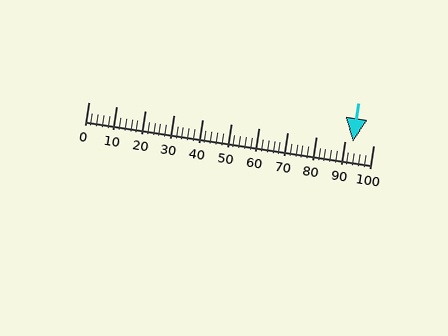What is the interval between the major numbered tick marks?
The major tick marks are spaced 10 units apart.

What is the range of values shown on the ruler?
The ruler shows values from 0 to 100.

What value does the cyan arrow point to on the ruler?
The cyan arrow points to approximately 93.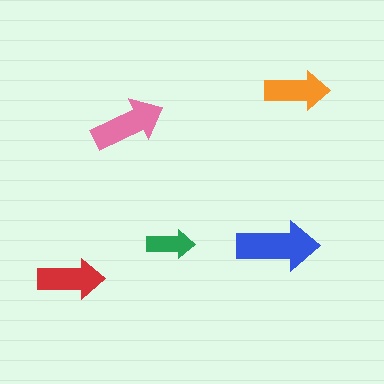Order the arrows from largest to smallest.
the blue one, the pink one, the red one, the orange one, the green one.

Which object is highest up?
The orange arrow is topmost.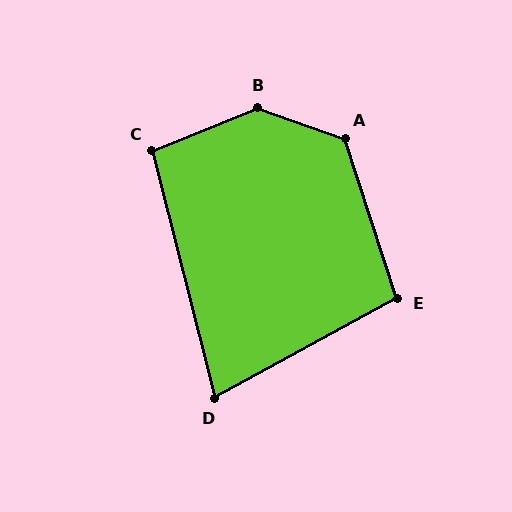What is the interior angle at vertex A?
Approximately 127 degrees (obtuse).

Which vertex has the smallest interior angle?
D, at approximately 76 degrees.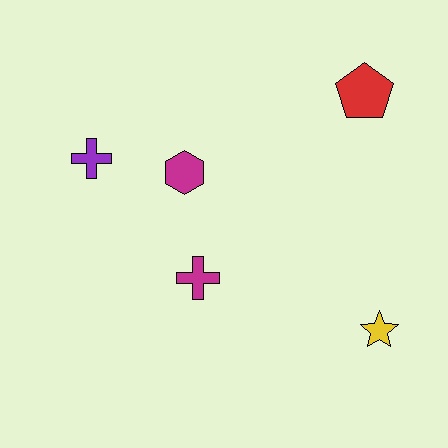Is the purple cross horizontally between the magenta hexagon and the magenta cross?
No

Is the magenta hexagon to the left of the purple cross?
No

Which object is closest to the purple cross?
The magenta hexagon is closest to the purple cross.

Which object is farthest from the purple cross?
The yellow star is farthest from the purple cross.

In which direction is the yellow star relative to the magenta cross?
The yellow star is to the right of the magenta cross.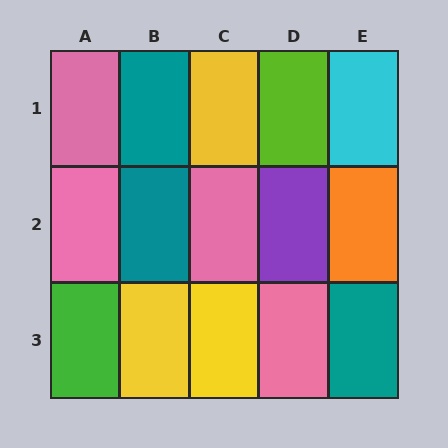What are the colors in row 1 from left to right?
Pink, teal, yellow, lime, cyan.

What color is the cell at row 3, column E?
Teal.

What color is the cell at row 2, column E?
Orange.